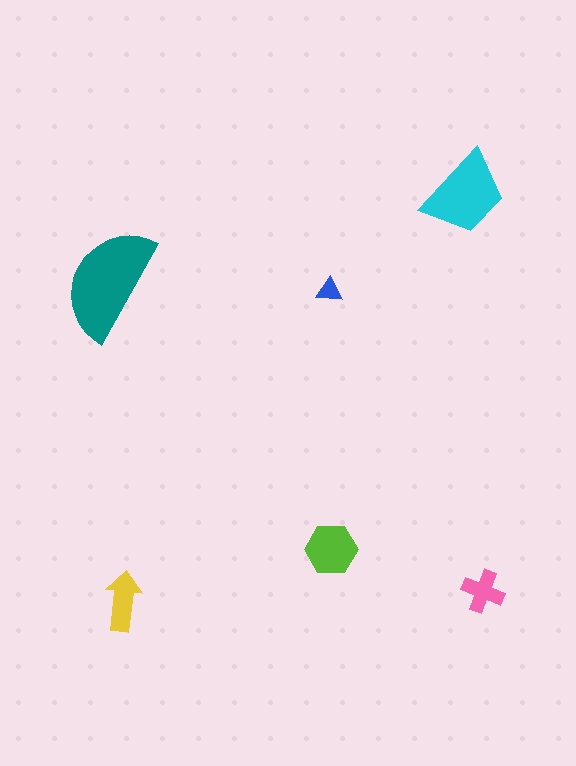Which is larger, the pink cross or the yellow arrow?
The yellow arrow.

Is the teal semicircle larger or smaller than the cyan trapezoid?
Larger.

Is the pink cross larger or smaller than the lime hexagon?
Smaller.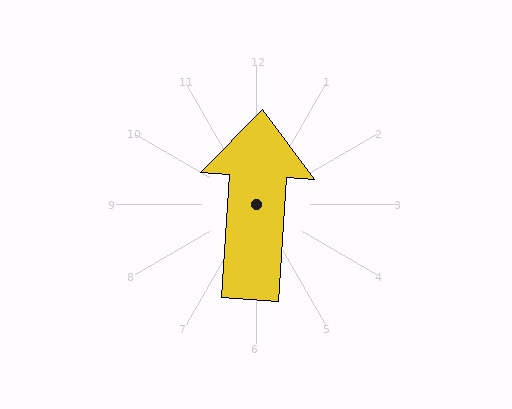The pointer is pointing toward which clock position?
Roughly 12 o'clock.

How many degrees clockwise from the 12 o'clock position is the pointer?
Approximately 4 degrees.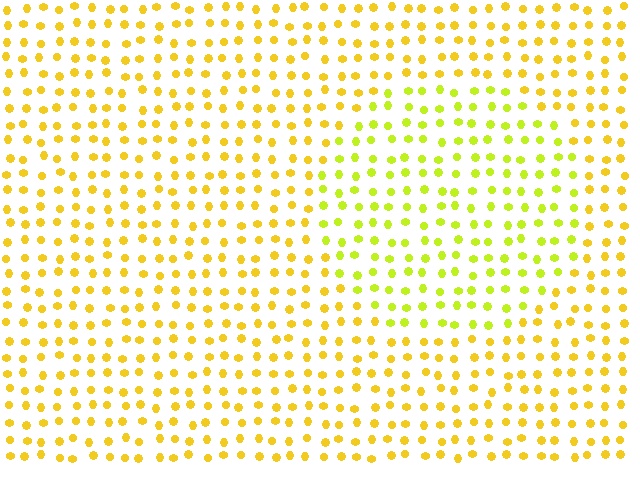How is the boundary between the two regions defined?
The boundary is defined purely by a slight shift in hue (about 26 degrees). Spacing, size, and orientation are identical on both sides.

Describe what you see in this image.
The image is filled with small yellow elements in a uniform arrangement. A circle-shaped region is visible where the elements are tinted to a slightly different hue, forming a subtle color boundary.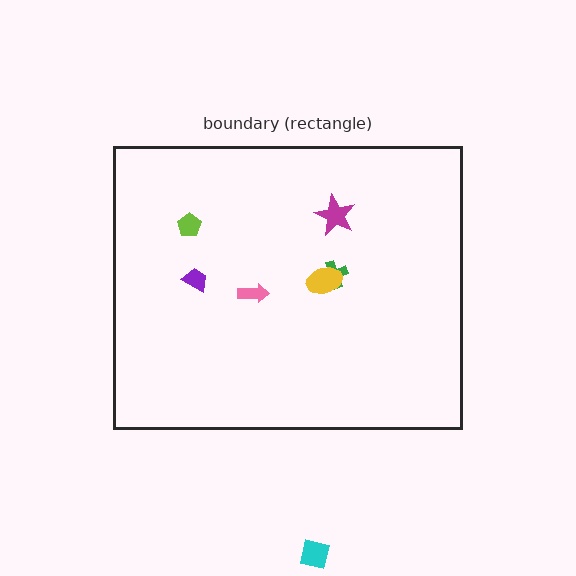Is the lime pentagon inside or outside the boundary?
Inside.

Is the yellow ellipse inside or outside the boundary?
Inside.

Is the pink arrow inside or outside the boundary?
Inside.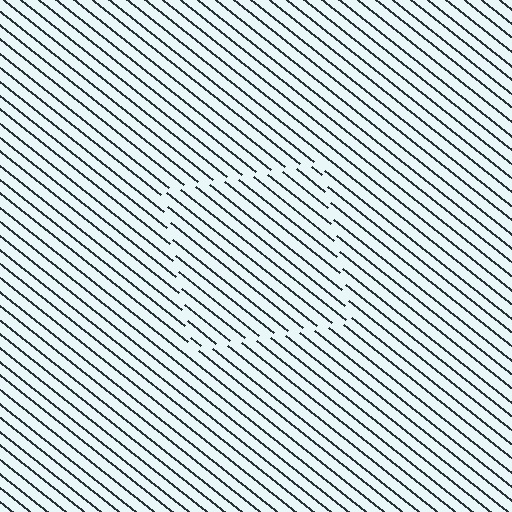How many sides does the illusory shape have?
4 sides — the line-ends trace a square.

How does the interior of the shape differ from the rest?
The interior of the shape contains the same grating, shifted by half a period — the contour is defined by the phase discontinuity where line-ends from the inner and outer gratings abut.